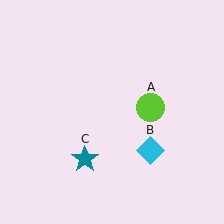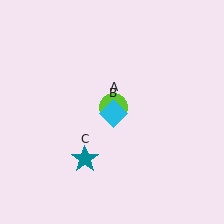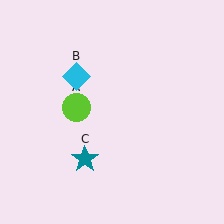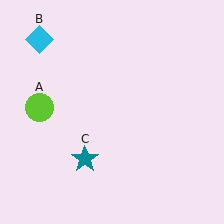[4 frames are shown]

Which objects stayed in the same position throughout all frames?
Teal star (object C) remained stationary.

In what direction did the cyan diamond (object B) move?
The cyan diamond (object B) moved up and to the left.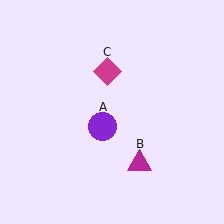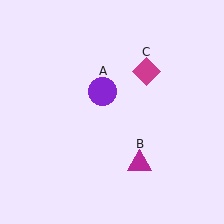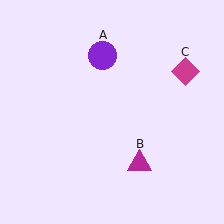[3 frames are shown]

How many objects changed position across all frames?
2 objects changed position: purple circle (object A), magenta diamond (object C).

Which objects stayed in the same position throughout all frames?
Magenta triangle (object B) remained stationary.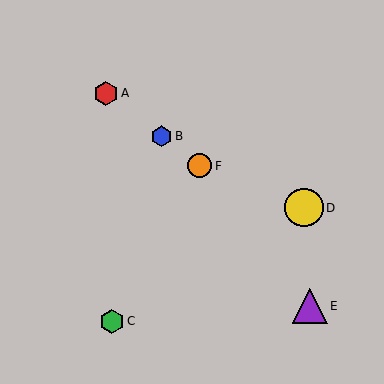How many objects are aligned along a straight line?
3 objects (A, B, F) are aligned along a straight line.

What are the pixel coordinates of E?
Object E is at (310, 306).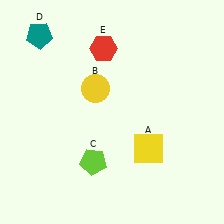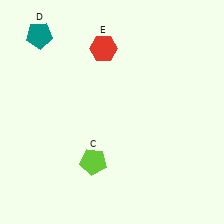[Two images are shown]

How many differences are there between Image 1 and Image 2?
There are 2 differences between the two images.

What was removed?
The yellow circle (B), the yellow square (A) were removed in Image 2.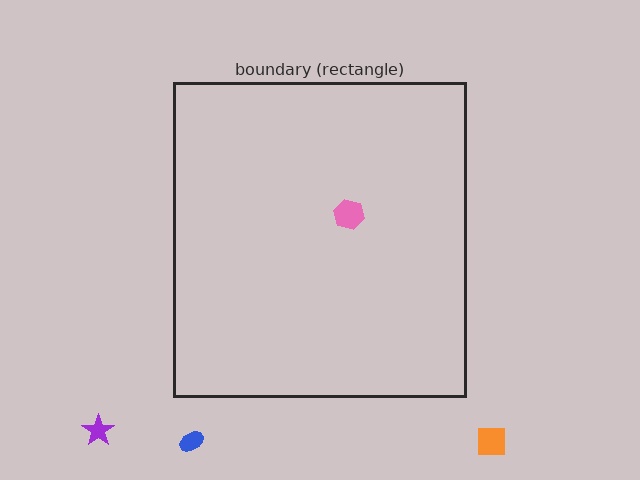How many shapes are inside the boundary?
1 inside, 3 outside.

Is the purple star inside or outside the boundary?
Outside.